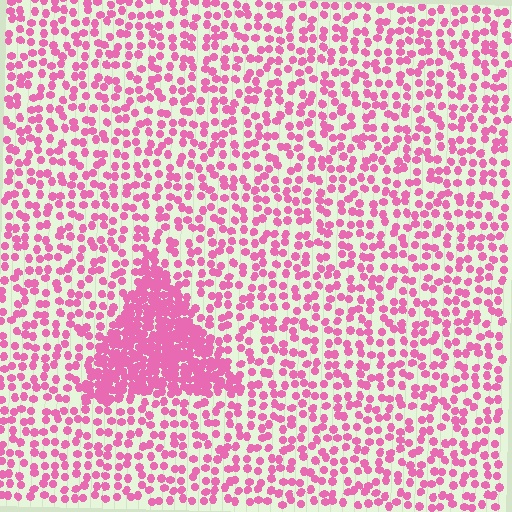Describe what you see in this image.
The image contains small pink elements arranged at two different densities. A triangle-shaped region is visible where the elements are more densely packed than the surrounding area.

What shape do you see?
I see a triangle.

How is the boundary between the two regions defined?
The boundary is defined by a change in element density (approximately 2.7x ratio). All elements are the same color, size, and shape.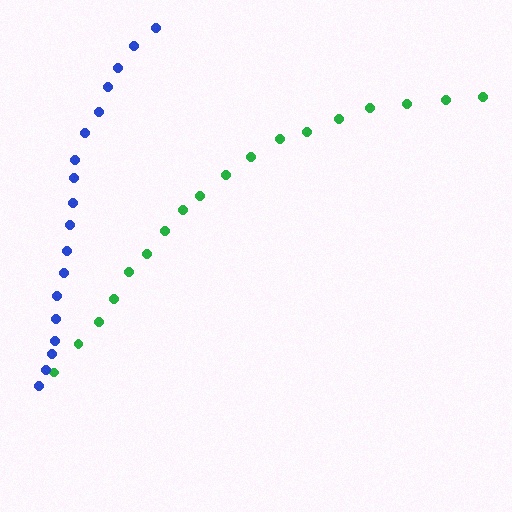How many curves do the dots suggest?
There are 2 distinct paths.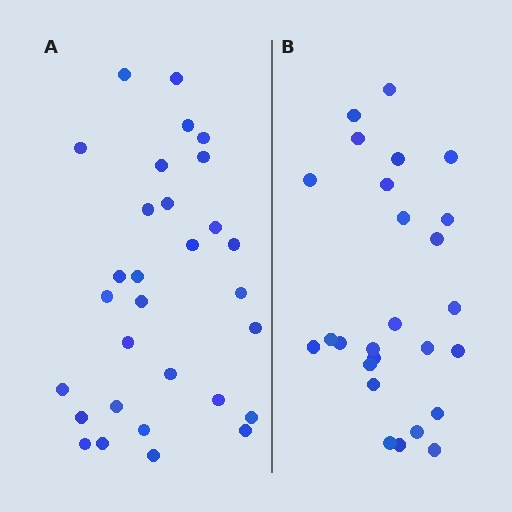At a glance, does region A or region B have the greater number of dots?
Region A (the left region) has more dots.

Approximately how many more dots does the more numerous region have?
Region A has about 4 more dots than region B.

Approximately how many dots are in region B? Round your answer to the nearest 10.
About 30 dots. (The exact count is 26, which rounds to 30.)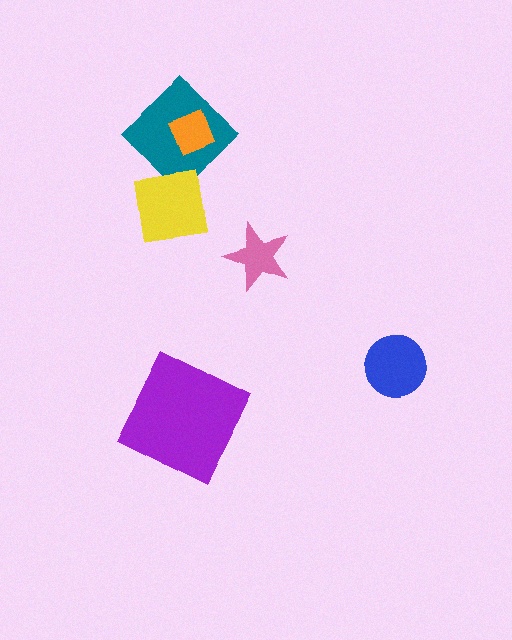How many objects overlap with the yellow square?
1 object overlaps with the yellow square.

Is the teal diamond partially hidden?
Yes, it is partially covered by another shape.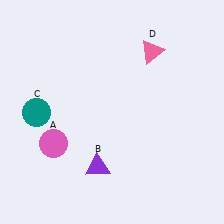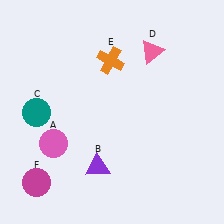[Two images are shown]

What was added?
An orange cross (E), a magenta circle (F) were added in Image 2.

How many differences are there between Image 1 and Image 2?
There are 2 differences between the two images.